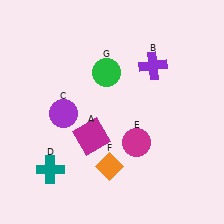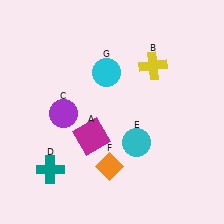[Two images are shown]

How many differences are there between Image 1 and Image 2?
There are 3 differences between the two images.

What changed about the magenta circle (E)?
In Image 1, E is magenta. In Image 2, it changed to cyan.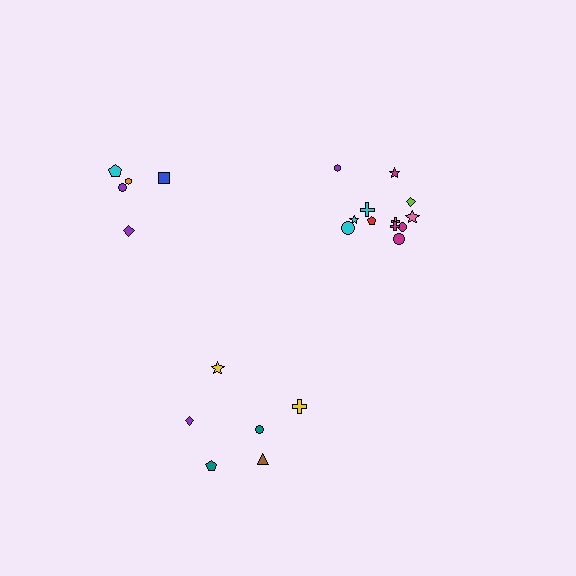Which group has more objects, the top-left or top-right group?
The top-right group.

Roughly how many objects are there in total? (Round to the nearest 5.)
Roughly 25 objects in total.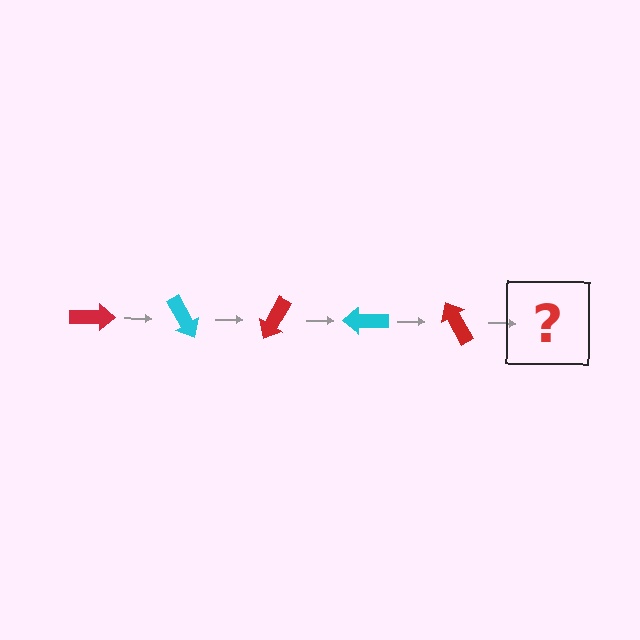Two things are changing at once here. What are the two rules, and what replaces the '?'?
The two rules are that it rotates 60 degrees each step and the color cycles through red and cyan. The '?' should be a cyan arrow, rotated 300 degrees from the start.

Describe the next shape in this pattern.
It should be a cyan arrow, rotated 300 degrees from the start.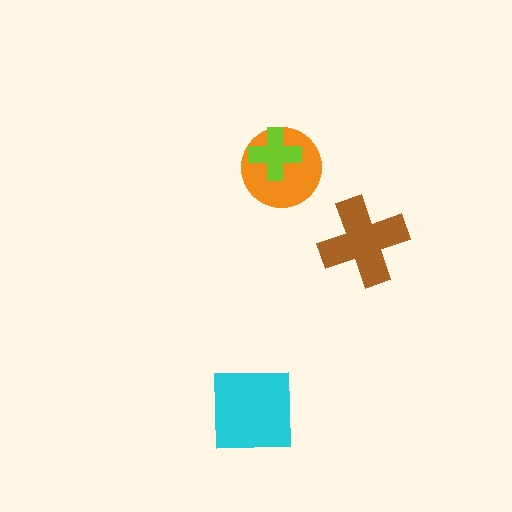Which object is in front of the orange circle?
The lime cross is in front of the orange circle.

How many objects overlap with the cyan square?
0 objects overlap with the cyan square.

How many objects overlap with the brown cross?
0 objects overlap with the brown cross.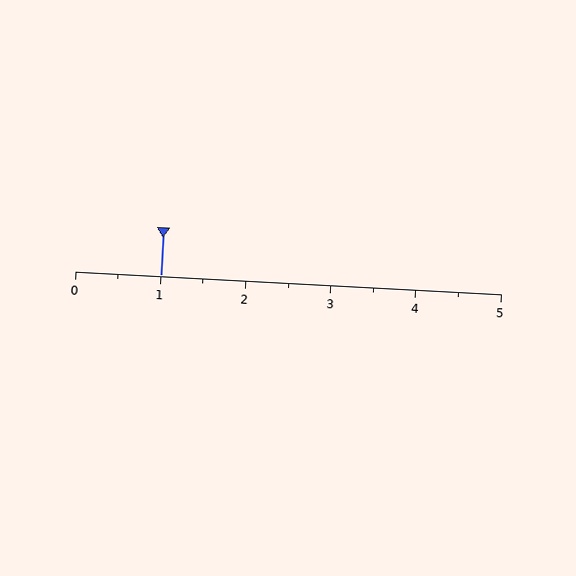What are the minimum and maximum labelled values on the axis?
The axis runs from 0 to 5.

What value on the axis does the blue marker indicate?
The marker indicates approximately 1.